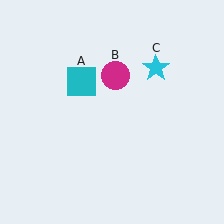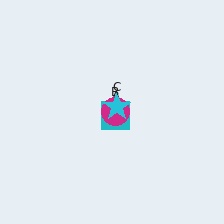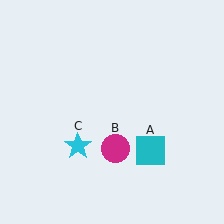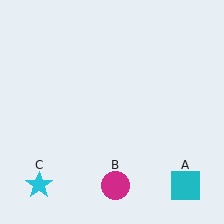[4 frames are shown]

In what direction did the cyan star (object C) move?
The cyan star (object C) moved down and to the left.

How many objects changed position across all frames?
3 objects changed position: cyan square (object A), magenta circle (object B), cyan star (object C).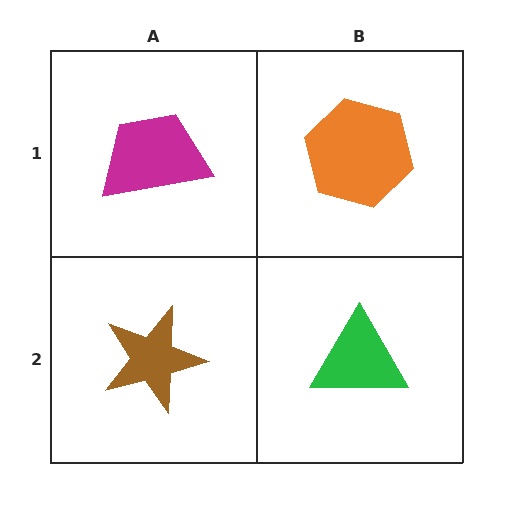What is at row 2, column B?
A green triangle.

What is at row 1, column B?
An orange hexagon.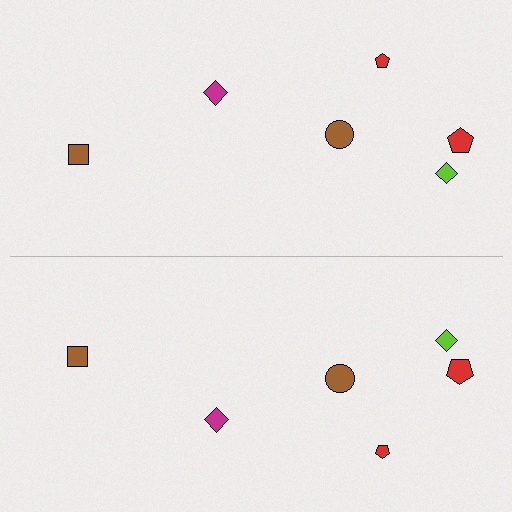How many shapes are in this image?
There are 12 shapes in this image.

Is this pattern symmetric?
Yes, this pattern has bilateral (reflection) symmetry.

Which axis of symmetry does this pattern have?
The pattern has a horizontal axis of symmetry running through the center of the image.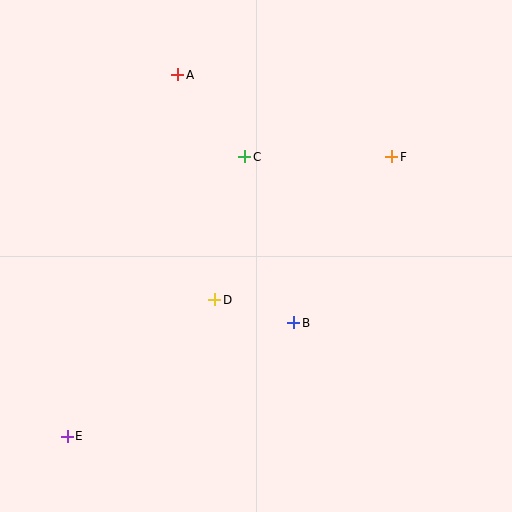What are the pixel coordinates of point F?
Point F is at (392, 157).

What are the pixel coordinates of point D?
Point D is at (215, 300).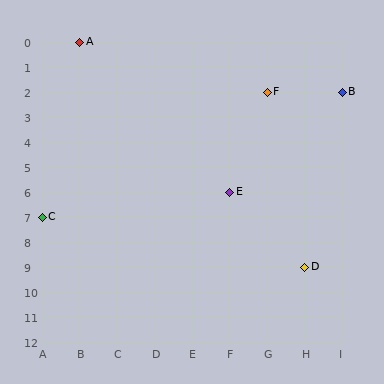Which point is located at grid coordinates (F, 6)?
Point E is at (F, 6).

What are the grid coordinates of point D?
Point D is at grid coordinates (H, 9).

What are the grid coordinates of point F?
Point F is at grid coordinates (G, 2).